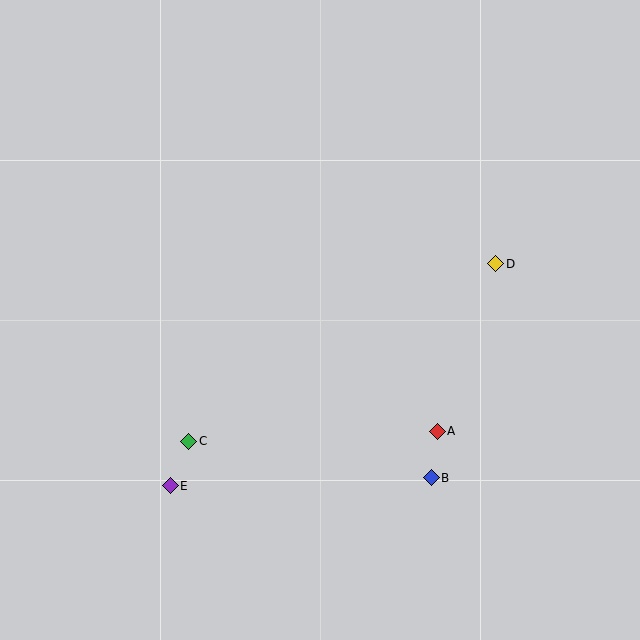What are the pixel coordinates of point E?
Point E is at (170, 486).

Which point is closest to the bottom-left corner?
Point E is closest to the bottom-left corner.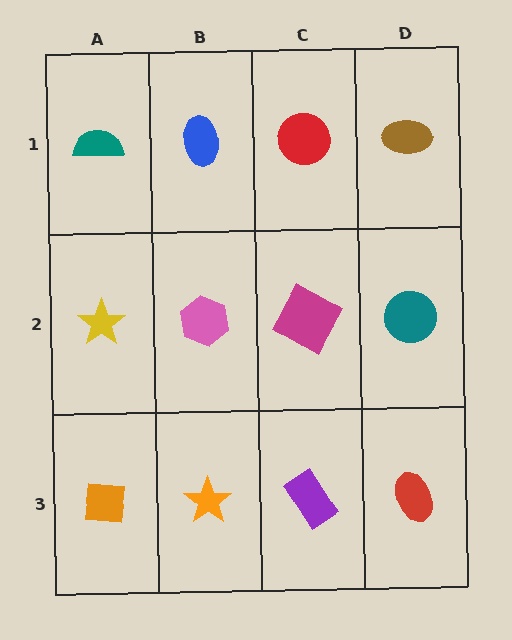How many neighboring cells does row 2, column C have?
4.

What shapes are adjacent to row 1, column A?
A yellow star (row 2, column A), a blue ellipse (row 1, column B).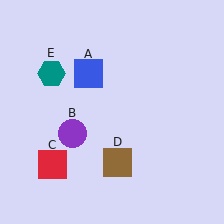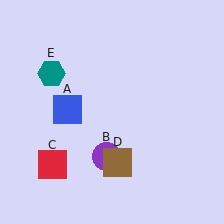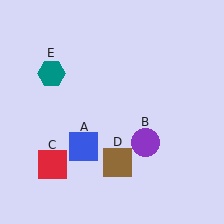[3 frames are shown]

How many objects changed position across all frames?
2 objects changed position: blue square (object A), purple circle (object B).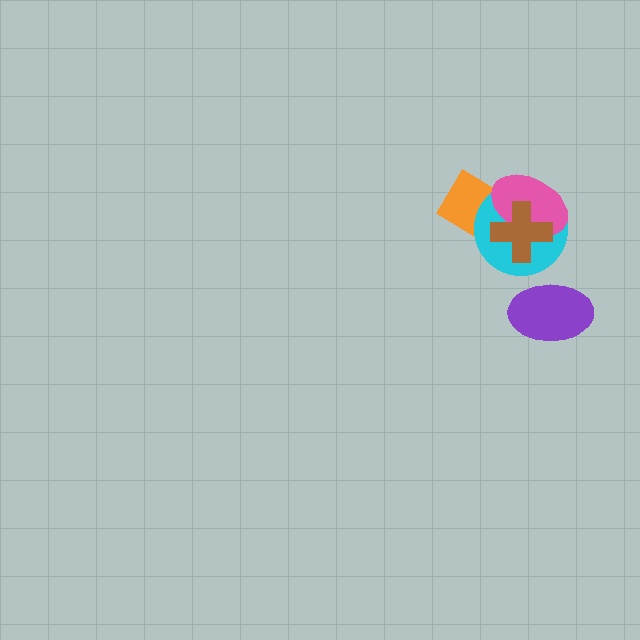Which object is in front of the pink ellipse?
The brown cross is in front of the pink ellipse.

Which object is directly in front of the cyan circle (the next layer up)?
The pink ellipse is directly in front of the cyan circle.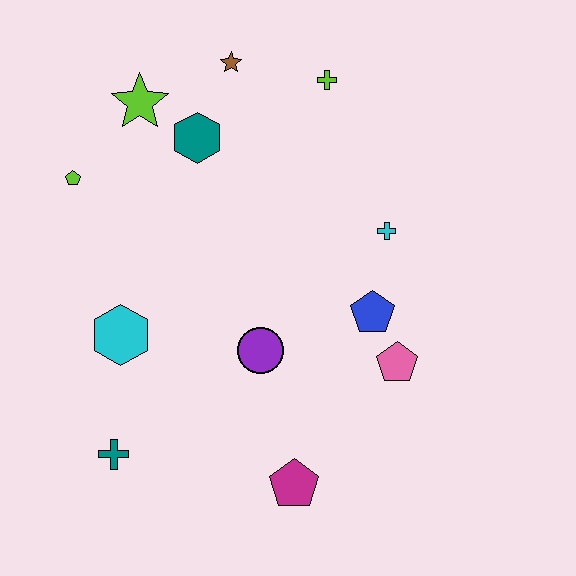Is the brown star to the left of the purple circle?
Yes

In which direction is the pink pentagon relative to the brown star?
The pink pentagon is below the brown star.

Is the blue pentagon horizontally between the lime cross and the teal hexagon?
No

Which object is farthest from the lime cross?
The teal cross is farthest from the lime cross.